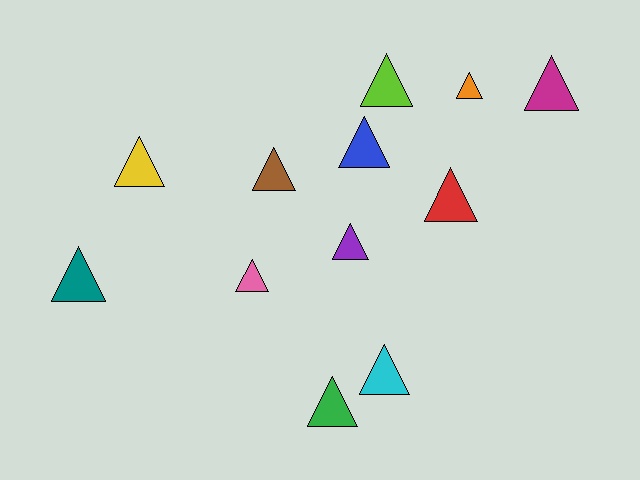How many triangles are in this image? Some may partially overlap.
There are 12 triangles.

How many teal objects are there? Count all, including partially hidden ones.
There is 1 teal object.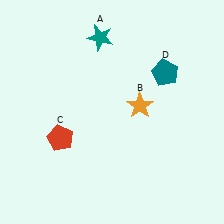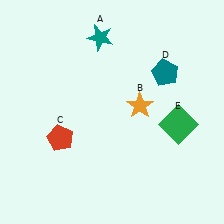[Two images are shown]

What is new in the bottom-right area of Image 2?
A green square (E) was added in the bottom-right area of Image 2.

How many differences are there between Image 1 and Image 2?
There is 1 difference between the two images.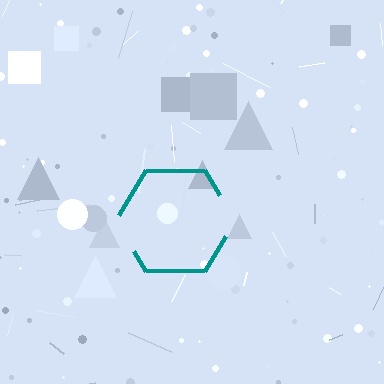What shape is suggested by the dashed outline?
The dashed outline suggests a hexagon.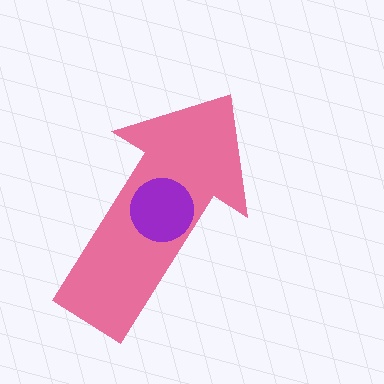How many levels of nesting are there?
2.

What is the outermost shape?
The pink arrow.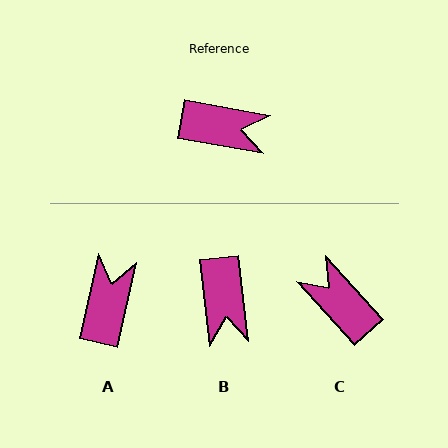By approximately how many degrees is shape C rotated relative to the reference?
Approximately 142 degrees counter-clockwise.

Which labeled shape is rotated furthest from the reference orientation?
C, about 142 degrees away.